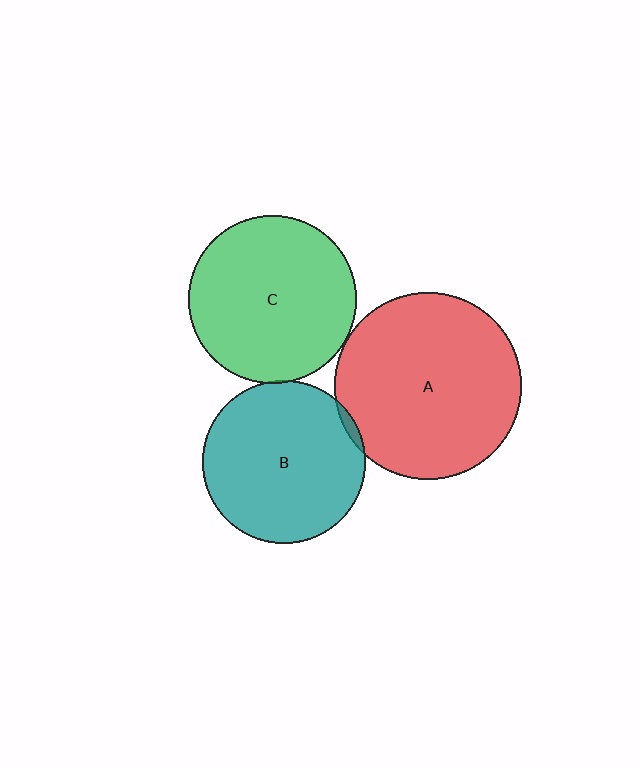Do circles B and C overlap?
Yes.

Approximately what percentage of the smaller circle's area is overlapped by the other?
Approximately 5%.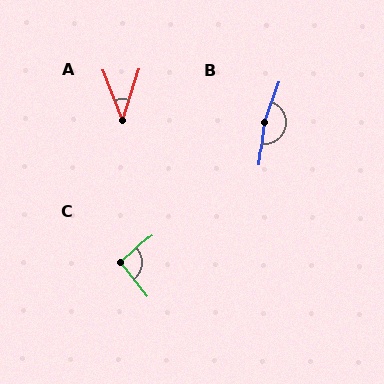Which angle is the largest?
B, at approximately 166 degrees.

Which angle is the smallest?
A, at approximately 39 degrees.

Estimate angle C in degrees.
Approximately 94 degrees.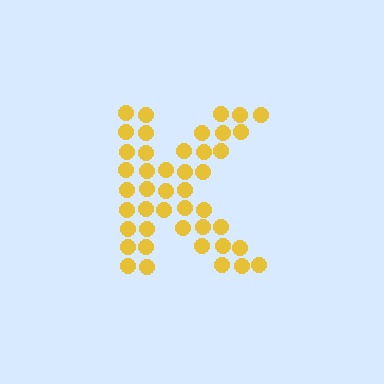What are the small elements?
The small elements are circles.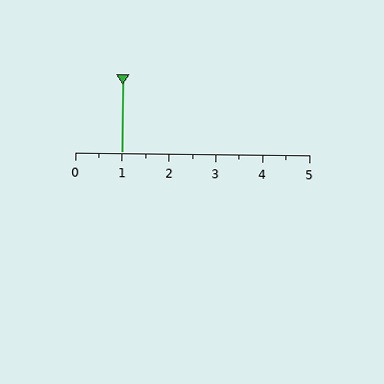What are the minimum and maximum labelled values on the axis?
The axis runs from 0 to 5.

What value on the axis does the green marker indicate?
The marker indicates approximately 1.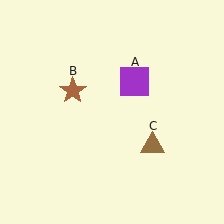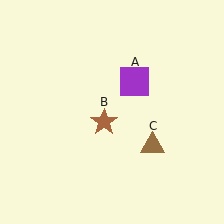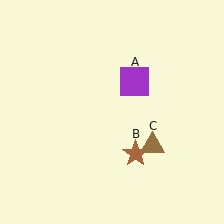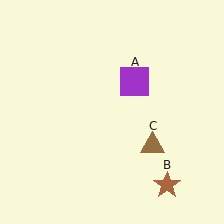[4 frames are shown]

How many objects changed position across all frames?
1 object changed position: brown star (object B).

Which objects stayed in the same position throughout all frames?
Purple square (object A) and brown triangle (object C) remained stationary.